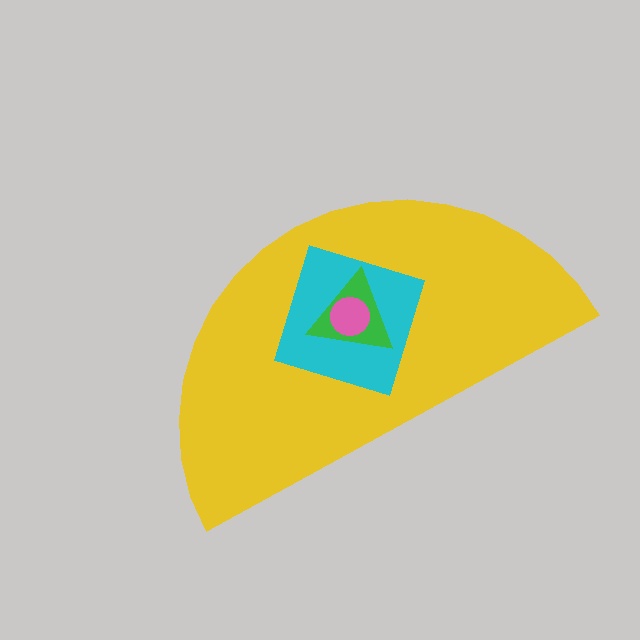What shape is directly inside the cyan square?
The green triangle.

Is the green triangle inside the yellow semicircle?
Yes.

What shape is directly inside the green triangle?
The pink circle.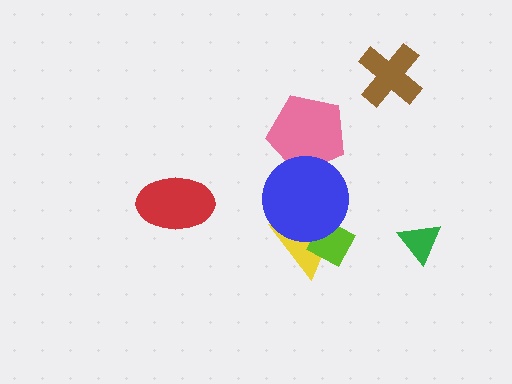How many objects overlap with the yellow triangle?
2 objects overlap with the yellow triangle.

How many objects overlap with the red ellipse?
0 objects overlap with the red ellipse.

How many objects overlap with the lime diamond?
2 objects overlap with the lime diamond.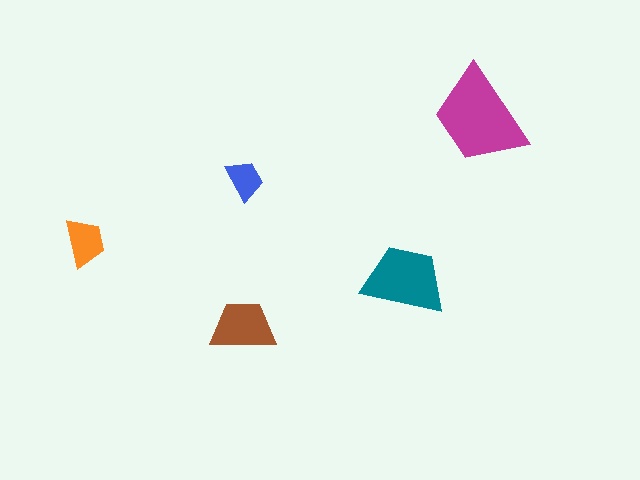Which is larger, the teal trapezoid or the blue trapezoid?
The teal one.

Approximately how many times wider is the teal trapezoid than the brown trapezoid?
About 1.5 times wider.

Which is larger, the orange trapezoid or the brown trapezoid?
The brown one.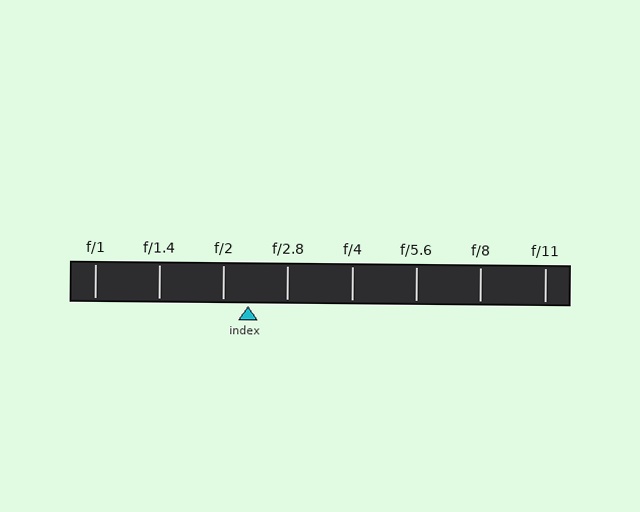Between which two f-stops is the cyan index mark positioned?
The index mark is between f/2 and f/2.8.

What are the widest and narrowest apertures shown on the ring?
The widest aperture shown is f/1 and the narrowest is f/11.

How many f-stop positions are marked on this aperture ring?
There are 8 f-stop positions marked.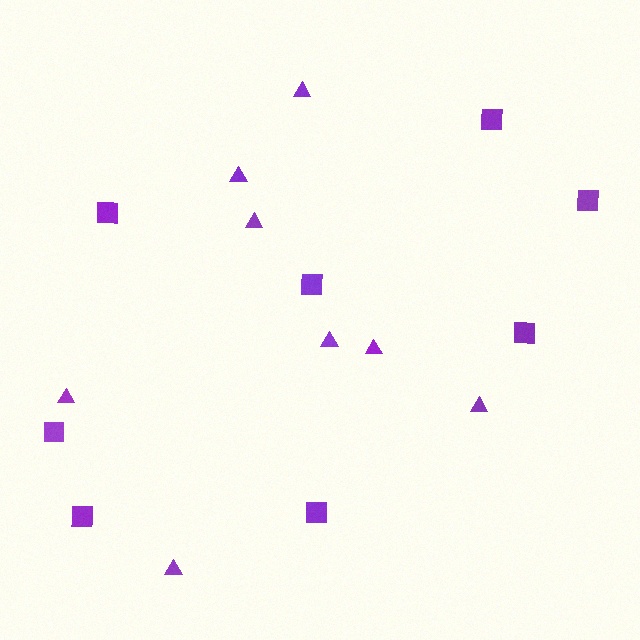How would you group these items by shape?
There are 2 groups: one group of squares (8) and one group of triangles (8).